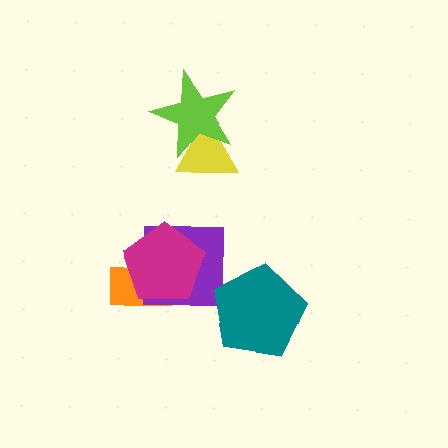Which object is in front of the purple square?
The magenta pentagon is in front of the purple square.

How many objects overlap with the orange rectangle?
2 objects overlap with the orange rectangle.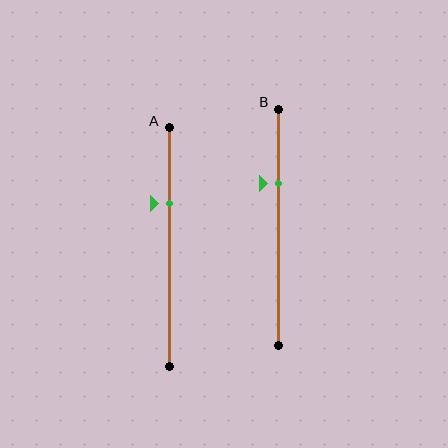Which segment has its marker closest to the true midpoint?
Segment A has its marker closest to the true midpoint.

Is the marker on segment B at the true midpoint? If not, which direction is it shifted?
No, the marker on segment B is shifted upward by about 19% of the segment length.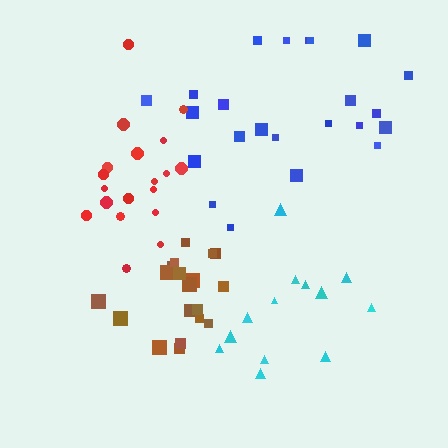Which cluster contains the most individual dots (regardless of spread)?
Blue (23).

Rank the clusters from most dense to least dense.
brown, red, blue, cyan.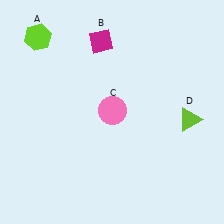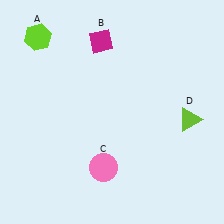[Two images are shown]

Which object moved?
The pink circle (C) moved down.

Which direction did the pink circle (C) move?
The pink circle (C) moved down.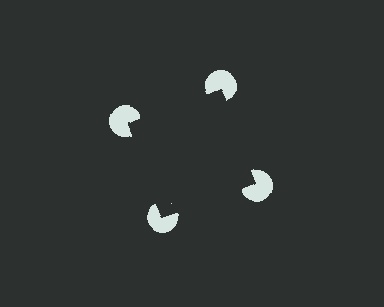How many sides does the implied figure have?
4 sides.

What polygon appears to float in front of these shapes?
An illusory square — its edges are inferred from the aligned wedge cuts in the pac-man discs, not physically drawn.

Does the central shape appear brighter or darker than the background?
It typically appears slightly darker than the background, even though no actual brightness change is drawn.